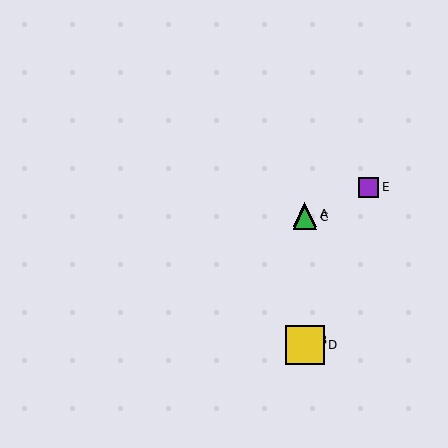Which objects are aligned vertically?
Objects A, B, C, D are aligned vertically.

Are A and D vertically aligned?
Yes, both are at x≈305.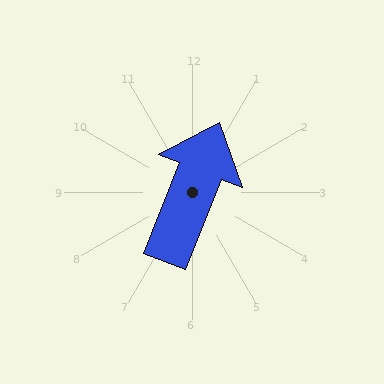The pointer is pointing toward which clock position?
Roughly 1 o'clock.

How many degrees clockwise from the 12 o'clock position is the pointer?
Approximately 22 degrees.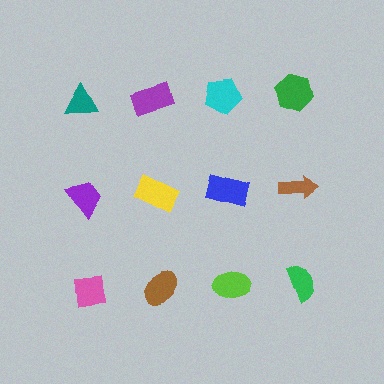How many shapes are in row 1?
4 shapes.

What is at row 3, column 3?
A lime ellipse.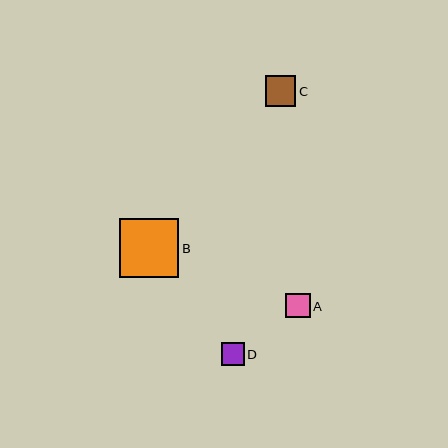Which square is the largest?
Square B is the largest with a size of approximately 59 pixels.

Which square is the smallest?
Square D is the smallest with a size of approximately 23 pixels.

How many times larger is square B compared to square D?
Square B is approximately 2.6 times the size of square D.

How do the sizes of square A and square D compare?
Square A and square D are approximately the same size.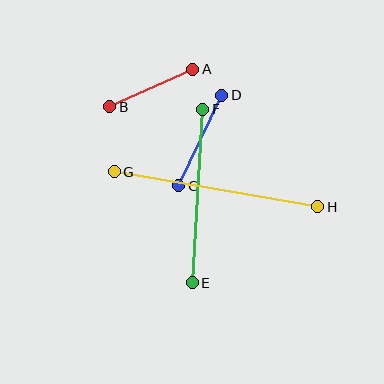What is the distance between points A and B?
The distance is approximately 91 pixels.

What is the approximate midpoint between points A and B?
The midpoint is at approximately (151, 88) pixels.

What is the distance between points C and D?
The distance is approximately 100 pixels.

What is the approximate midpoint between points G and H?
The midpoint is at approximately (216, 189) pixels.